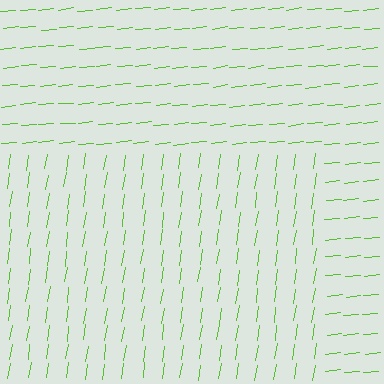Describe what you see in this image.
The image is filled with small lime line segments. A rectangle region in the image has lines oriented differently from the surrounding lines, creating a visible texture boundary.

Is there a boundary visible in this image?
Yes, there is a texture boundary formed by a change in line orientation.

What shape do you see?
I see a rectangle.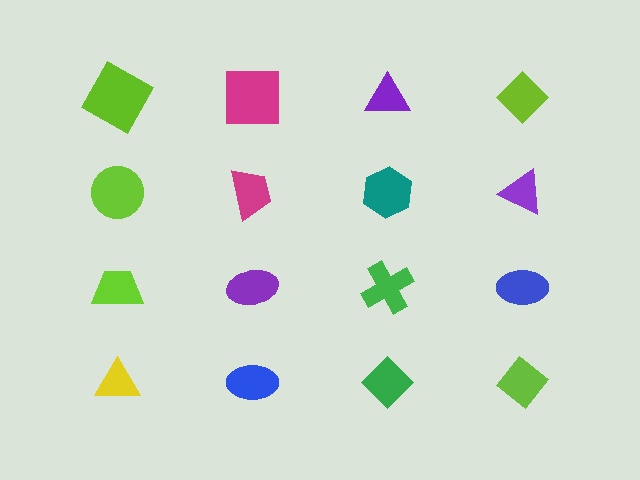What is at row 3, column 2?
A purple ellipse.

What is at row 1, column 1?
A lime square.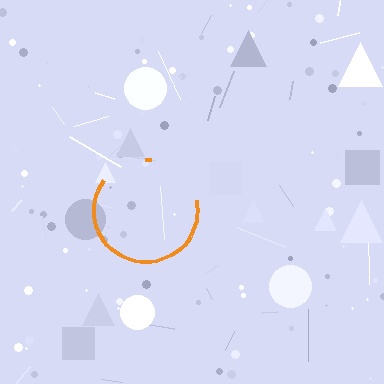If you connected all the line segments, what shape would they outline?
They would outline a circle.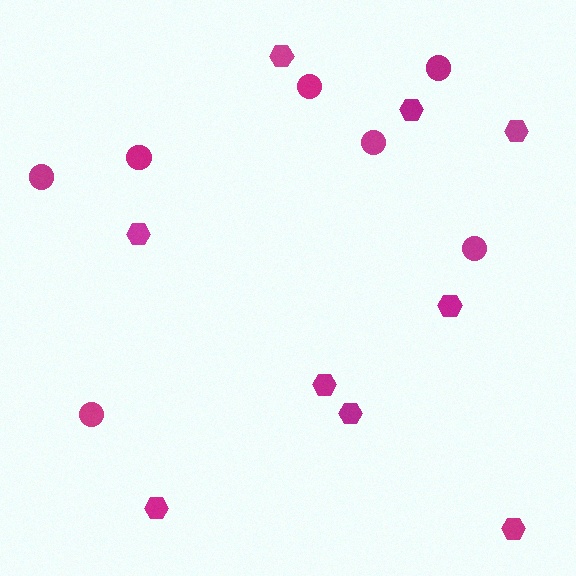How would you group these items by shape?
There are 2 groups: one group of hexagons (9) and one group of circles (7).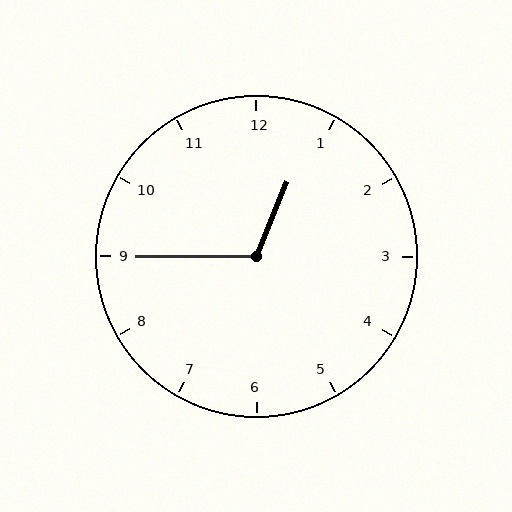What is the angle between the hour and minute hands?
Approximately 112 degrees.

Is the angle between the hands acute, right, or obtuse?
It is obtuse.